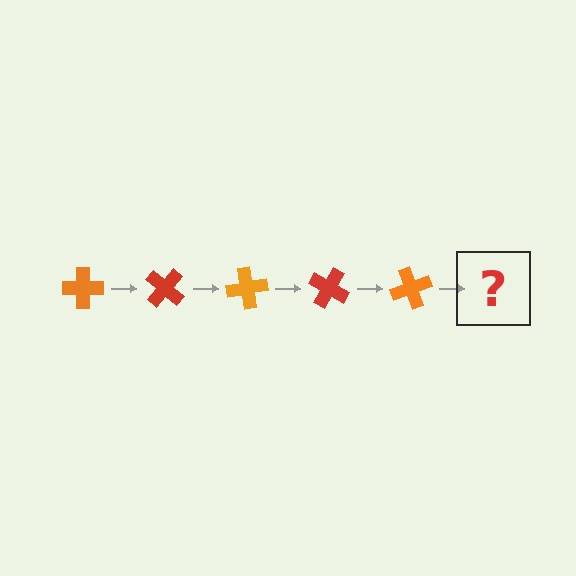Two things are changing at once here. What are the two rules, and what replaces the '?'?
The two rules are that it rotates 40 degrees each step and the color cycles through orange and red. The '?' should be a red cross, rotated 200 degrees from the start.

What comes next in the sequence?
The next element should be a red cross, rotated 200 degrees from the start.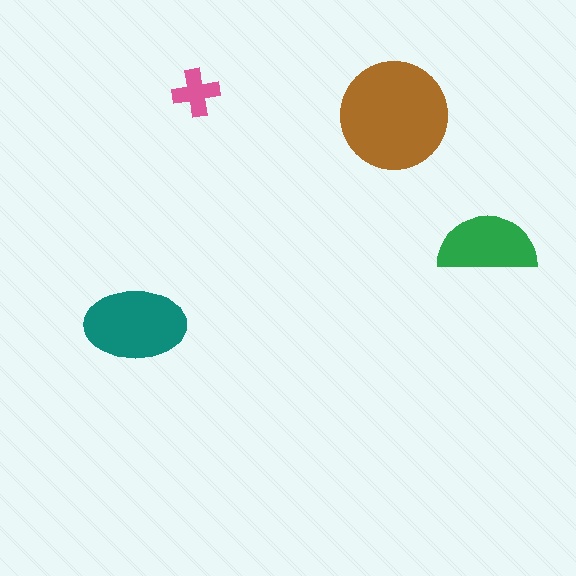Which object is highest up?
The pink cross is topmost.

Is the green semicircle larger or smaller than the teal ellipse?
Smaller.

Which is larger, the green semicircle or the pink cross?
The green semicircle.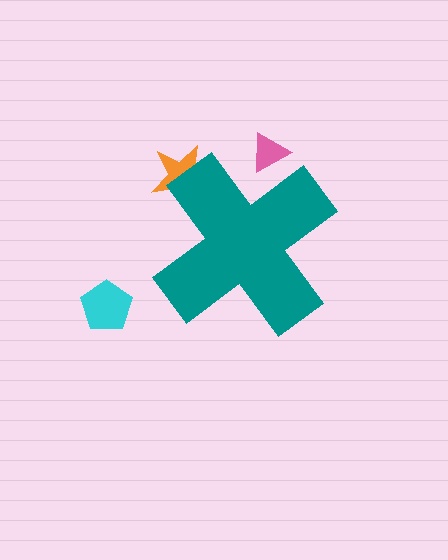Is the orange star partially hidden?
Yes, the orange star is partially hidden behind the teal cross.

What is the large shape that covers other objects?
A teal cross.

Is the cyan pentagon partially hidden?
No, the cyan pentagon is fully visible.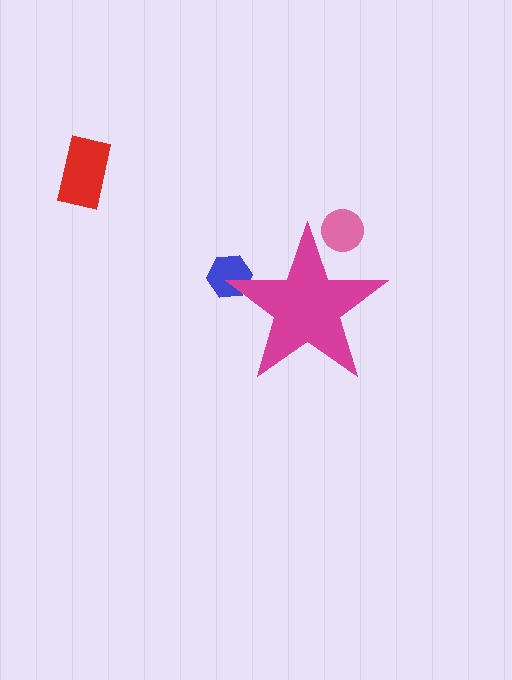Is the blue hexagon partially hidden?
Yes, the blue hexagon is partially hidden behind the magenta star.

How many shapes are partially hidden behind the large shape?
2 shapes are partially hidden.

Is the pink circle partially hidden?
Yes, the pink circle is partially hidden behind the magenta star.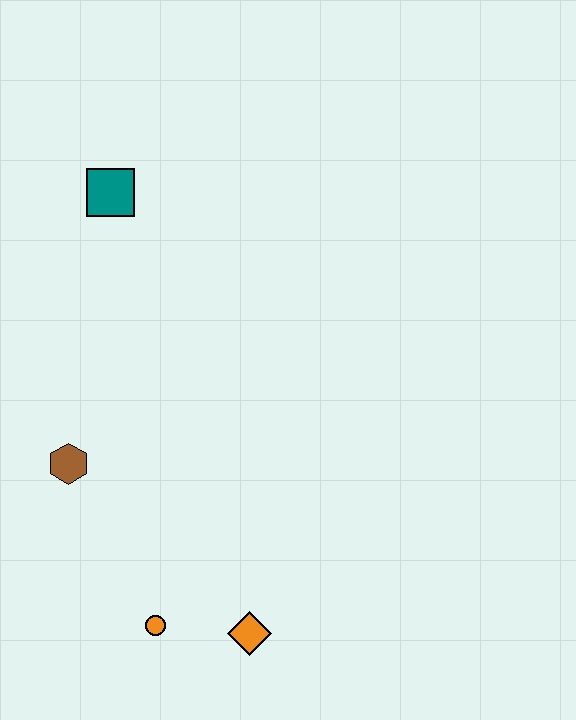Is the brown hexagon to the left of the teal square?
Yes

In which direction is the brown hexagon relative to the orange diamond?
The brown hexagon is to the left of the orange diamond.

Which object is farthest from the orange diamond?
The teal square is farthest from the orange diamond.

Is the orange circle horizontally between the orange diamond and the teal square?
Yes